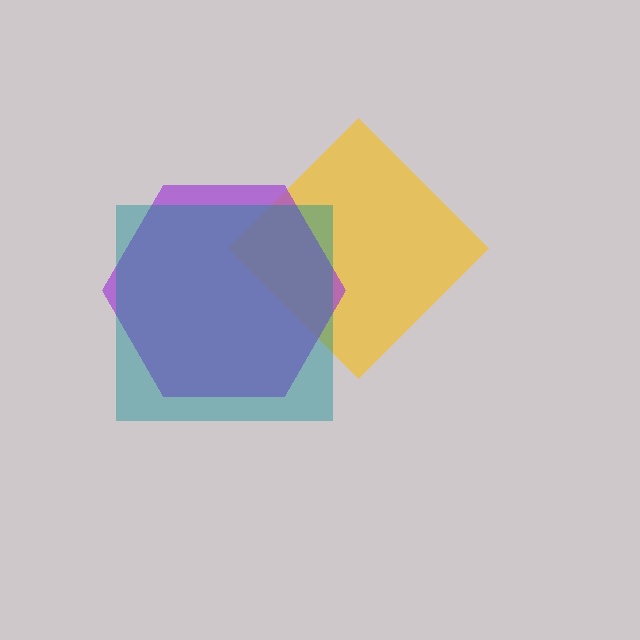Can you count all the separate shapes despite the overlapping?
Yes, there are 3 separate shapes.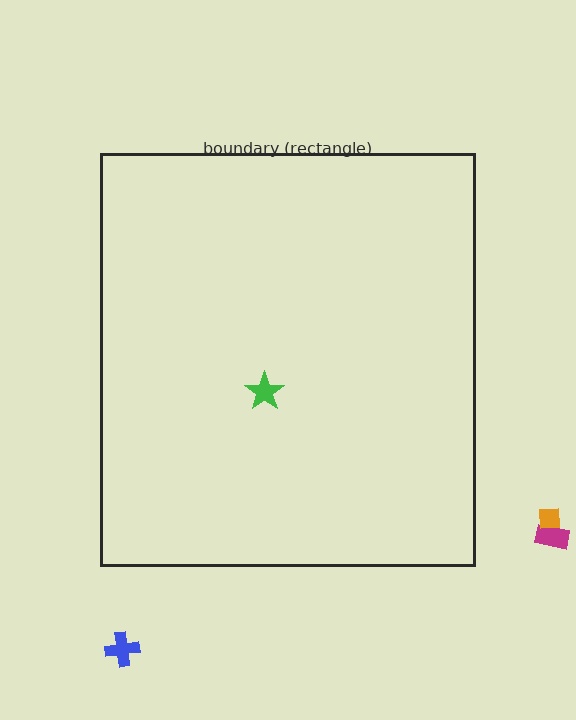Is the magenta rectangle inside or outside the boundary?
Outside.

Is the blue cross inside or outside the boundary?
Outside.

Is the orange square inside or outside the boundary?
Outside.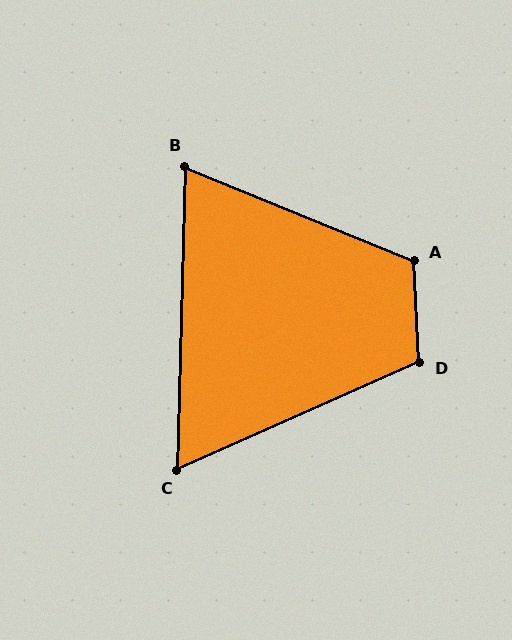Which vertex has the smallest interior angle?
C, at approximately 65 degrees.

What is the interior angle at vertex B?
Approximately 69 degrees (acute).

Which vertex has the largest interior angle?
A, at approximately 115 degrees.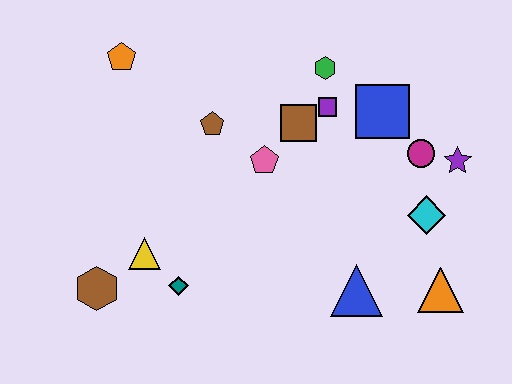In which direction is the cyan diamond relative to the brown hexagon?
The cyan diamond is to the right of the brown hexagon.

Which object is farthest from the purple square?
The brown hexagon is farthest from the purple square.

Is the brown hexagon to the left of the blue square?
Yes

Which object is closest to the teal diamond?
The yellow triangle is closest to the teal diamond.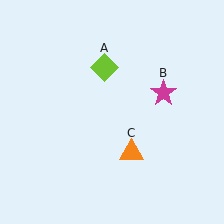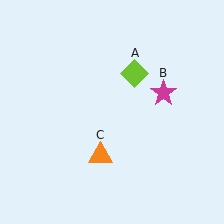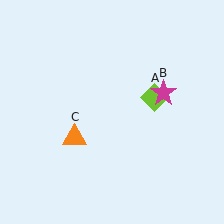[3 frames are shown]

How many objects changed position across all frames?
2 objects changed position: lime diamond (object A), orange triangle (object C).